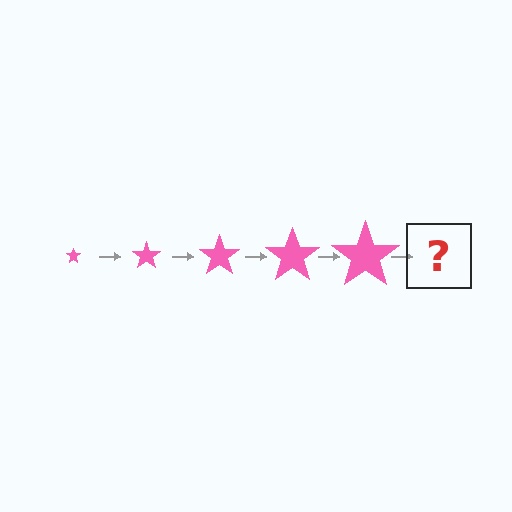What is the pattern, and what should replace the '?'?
The pattern is that the star gets progressively larger each step. The '?' should be a pink star, larger than the previous one.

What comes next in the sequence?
The next element should be a pink star, larger than the previous one.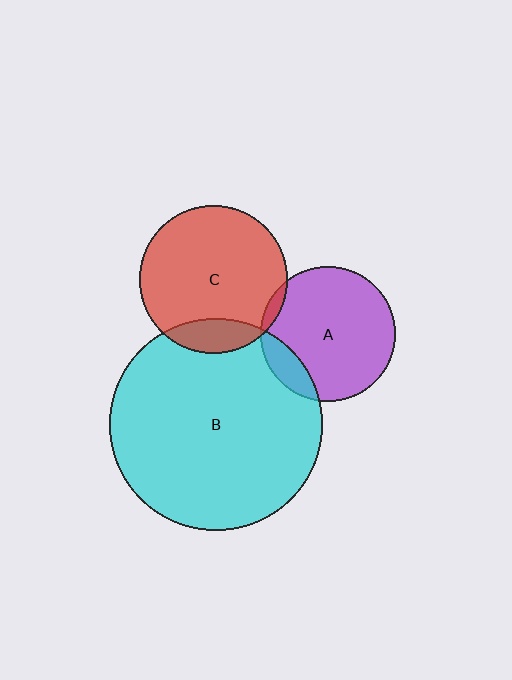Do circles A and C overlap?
Yes.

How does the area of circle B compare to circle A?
Approximately 2.5 times.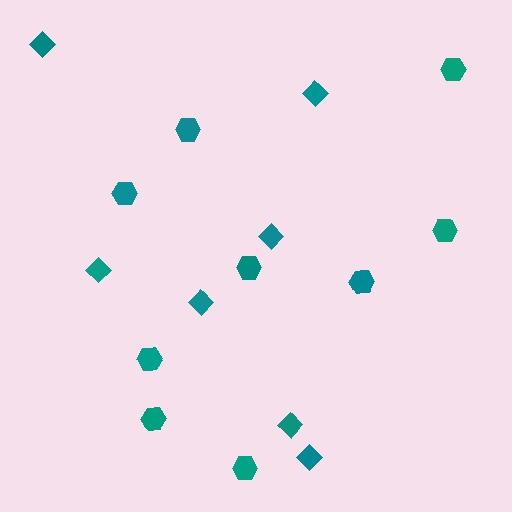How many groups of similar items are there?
There are 2 groups: one group of hexagons (9) and one group of diamonds (7).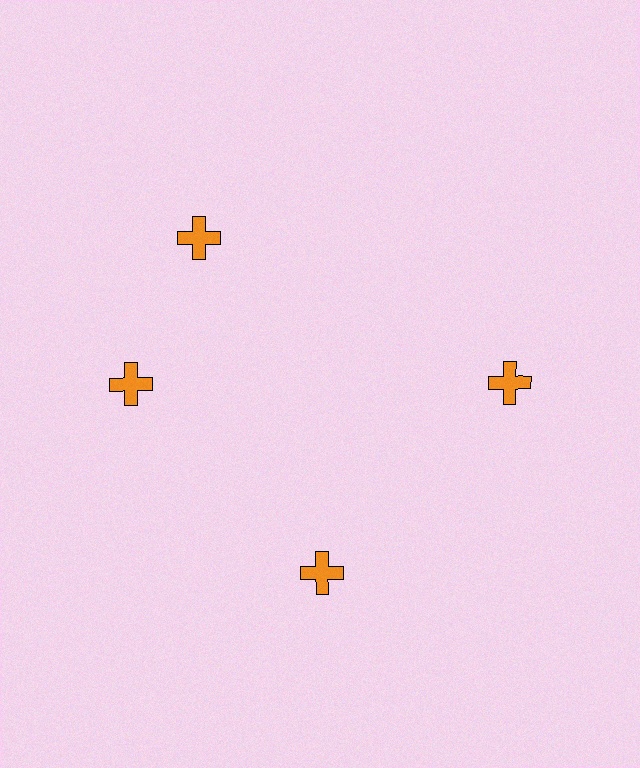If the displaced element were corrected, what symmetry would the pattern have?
It would have 4-fold rotational symmetry — the pattern would map onto itself every 90 degrees.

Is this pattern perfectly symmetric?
No. The 4 orange crosses are arranged in a ring, but one element near the 12 o'clock position is rotated out of alignment along the ring, breaking the 4-fold rotational symmetry.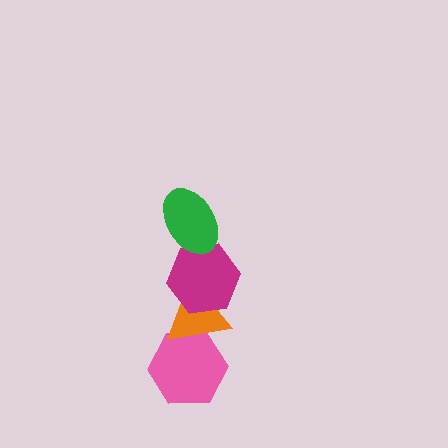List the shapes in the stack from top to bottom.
From top to bottom: the green ellipse, the magenta hexagon, the orange triangle, the pink hexagon.